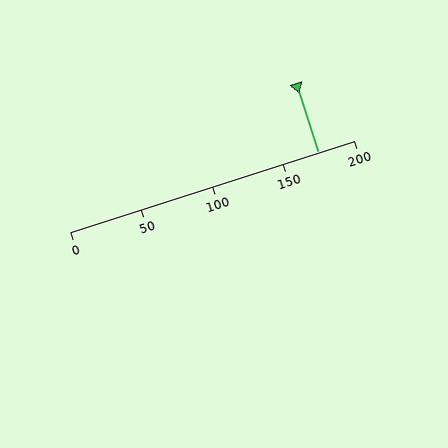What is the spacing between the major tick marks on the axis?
The major ticks are spaced 50 apart.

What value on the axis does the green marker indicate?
The marker indicates approximately 175.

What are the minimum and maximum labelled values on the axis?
The axis runs from 0 to 200.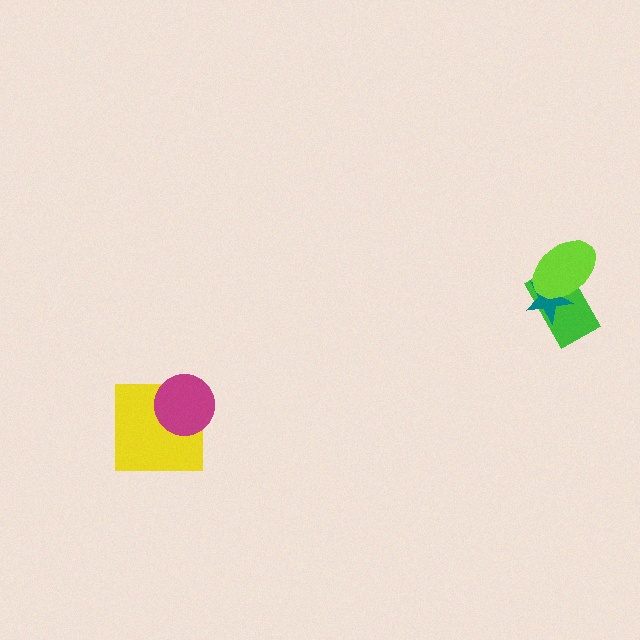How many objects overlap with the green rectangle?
2 objects overlap with the green rectangle.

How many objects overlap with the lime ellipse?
2 objects overlap with the lime ellipse.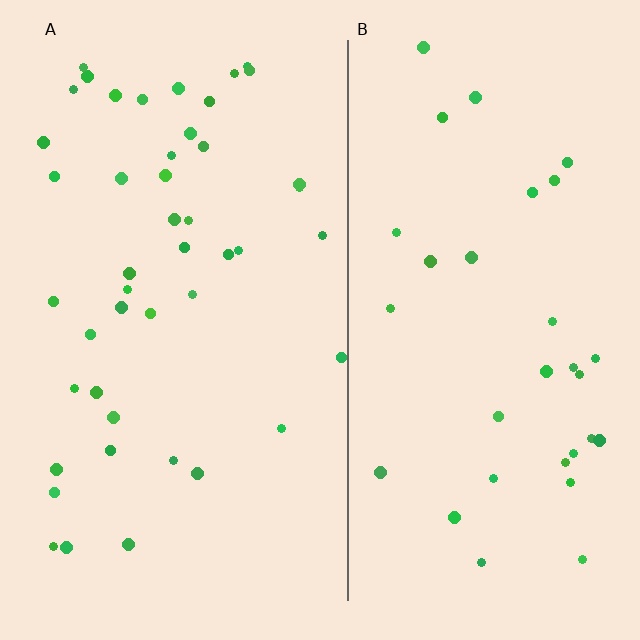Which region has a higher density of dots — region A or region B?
A (the left).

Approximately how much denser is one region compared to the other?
Approximately 1.4× — region A over region B.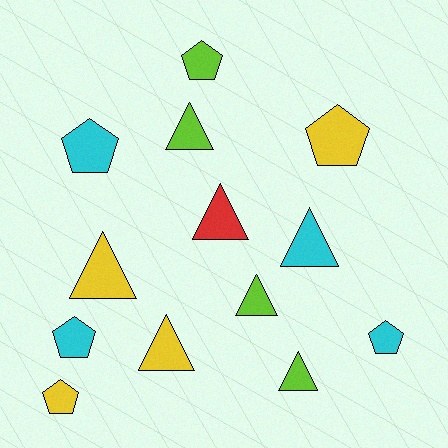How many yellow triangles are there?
There are 2 yellow triangles.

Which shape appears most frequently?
Triangle, with 7 objects.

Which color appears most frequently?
Yellow, with 4 objects.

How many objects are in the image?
There are 13 objects.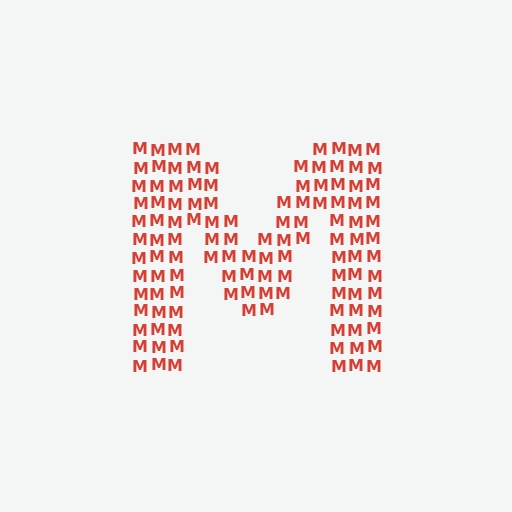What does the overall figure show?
The overall figure shows the letter M.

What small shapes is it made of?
It is made of small letter M's.